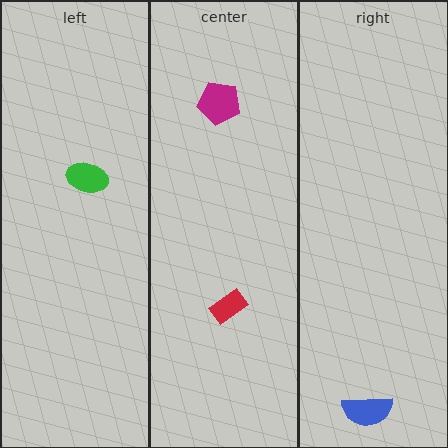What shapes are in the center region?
The red rectangle, the magenta pentagon.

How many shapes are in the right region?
1.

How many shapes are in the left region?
1.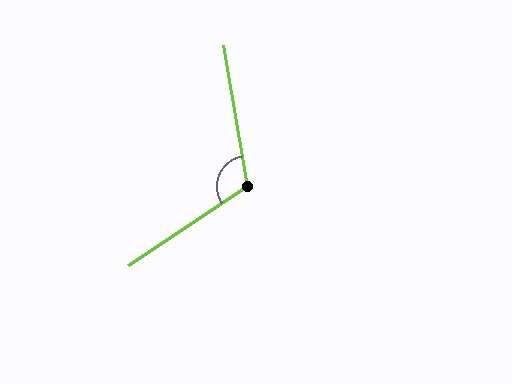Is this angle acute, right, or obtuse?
It is obtuse.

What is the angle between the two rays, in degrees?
Approximately 114 degrees.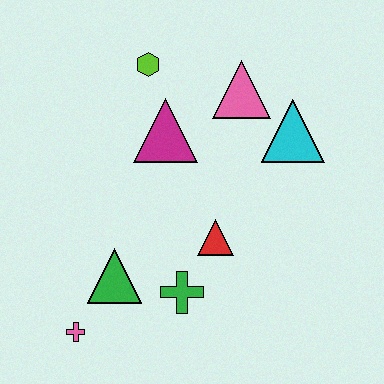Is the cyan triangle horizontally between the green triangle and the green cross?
No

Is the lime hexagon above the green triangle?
Yes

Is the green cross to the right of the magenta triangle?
Yes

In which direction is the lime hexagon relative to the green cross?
The lime hexagon is above the green cross.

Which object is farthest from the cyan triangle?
The pink cross is farthest from the cyan triangle.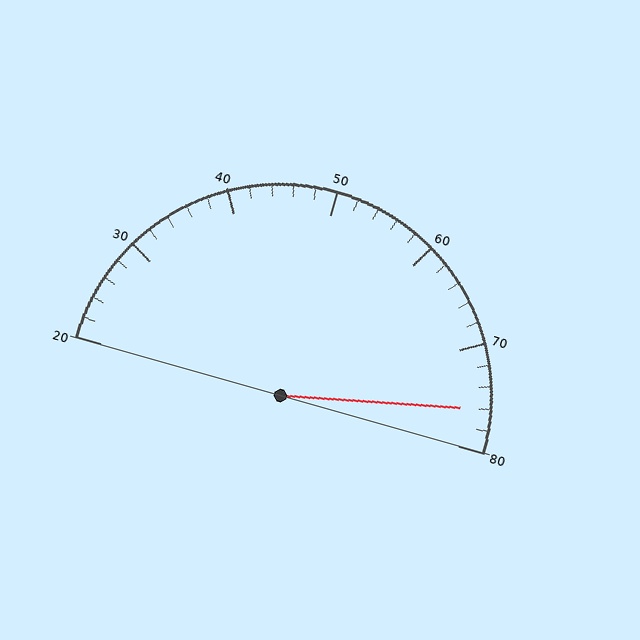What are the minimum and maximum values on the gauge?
The gauge ranges from 20 to 80.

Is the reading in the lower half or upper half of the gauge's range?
The reading is in the upper half of the range (20 to 80).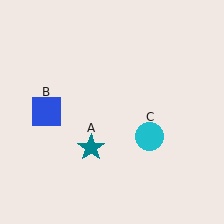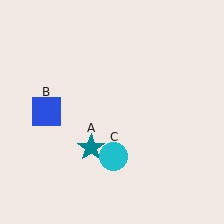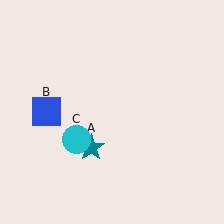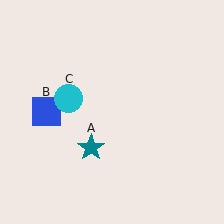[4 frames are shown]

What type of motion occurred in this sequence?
The cyan circle (object C) rotated clockwise around the center of the scene.